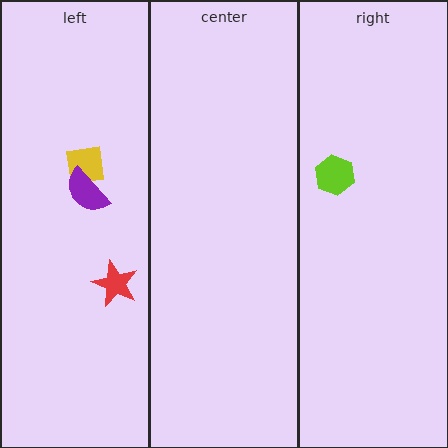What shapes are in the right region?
The lime hexagon.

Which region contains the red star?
The left region.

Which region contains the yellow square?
The left region.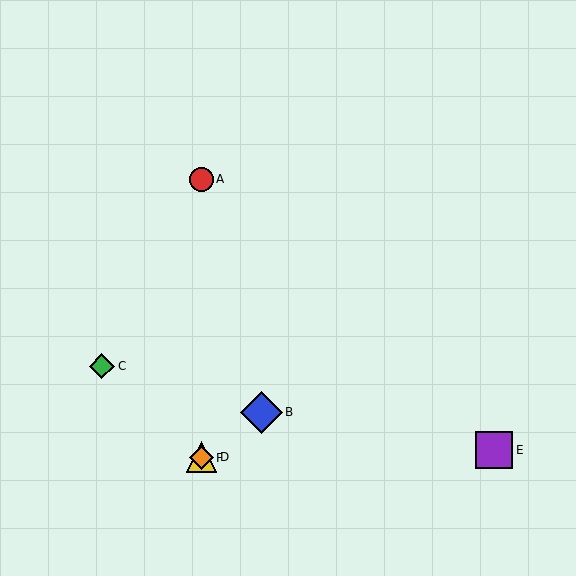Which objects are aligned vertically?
Objects A, D, F are aligned vertically.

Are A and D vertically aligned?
Yes, both are at x≈201.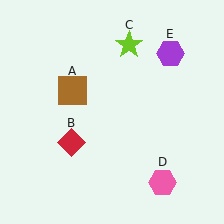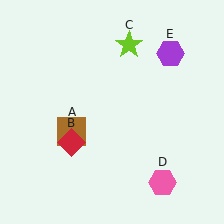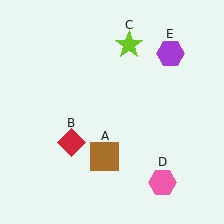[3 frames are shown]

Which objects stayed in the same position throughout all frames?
Red diamond (object B) and lime star (object C) and pink hexagon (object D) and purple hexagon (object E) remained stationary.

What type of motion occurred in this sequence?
The brown square (object A) rotated counterclockwise around the center of the scene.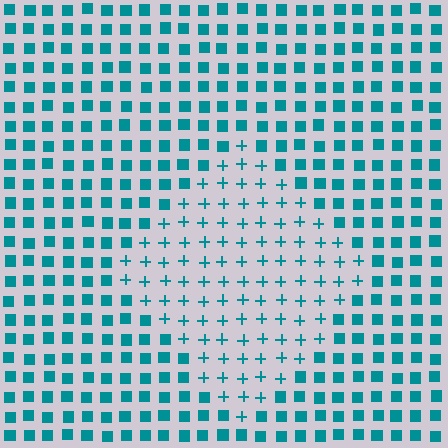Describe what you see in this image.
The image is filled with small teal elements arranged in a uniform grid. A diamond-shaped region contains plus signs, while the surrounding area contains squares. The boundary is defined purely by the change in element shape.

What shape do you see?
I see a diamond.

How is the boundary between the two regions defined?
The boundary is defined by a change in element shape: plus signs inside vs. squares outside. All elements share the same color and spacing.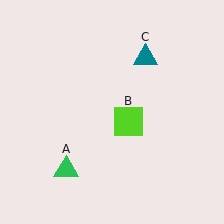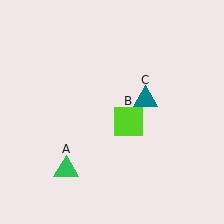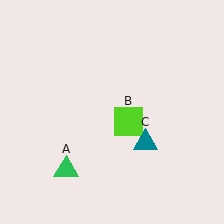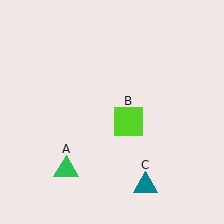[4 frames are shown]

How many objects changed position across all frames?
1 object changed position: teal triangle (object C).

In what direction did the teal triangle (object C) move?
The teal triangle (object C) moved down.